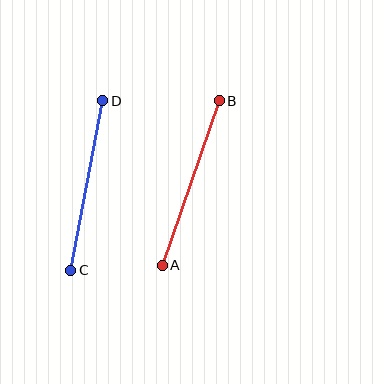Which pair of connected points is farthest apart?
Points A and B are farthest apart.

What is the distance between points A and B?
The distance is approximately 174 pixels.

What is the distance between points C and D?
The distance is approximately 173 pixels.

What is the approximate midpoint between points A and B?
The midpoint is at approximately (191, 183) pixels.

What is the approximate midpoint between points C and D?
The midpoint is at approximately (87, 186) pixels.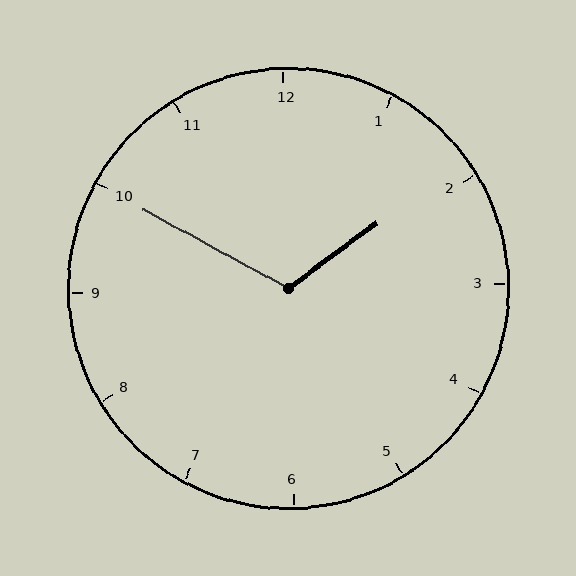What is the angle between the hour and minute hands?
Approximately 115 degrees.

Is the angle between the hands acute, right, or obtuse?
It is obtuse.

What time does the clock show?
1:50.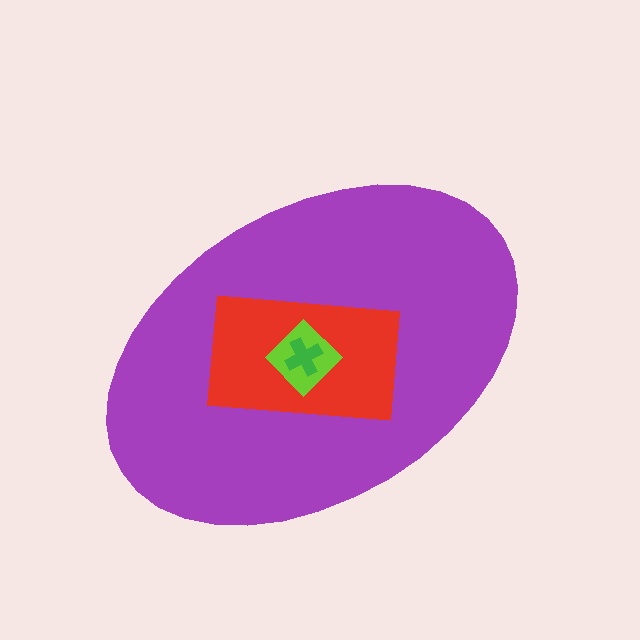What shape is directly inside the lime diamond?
The green cross.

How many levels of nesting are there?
4.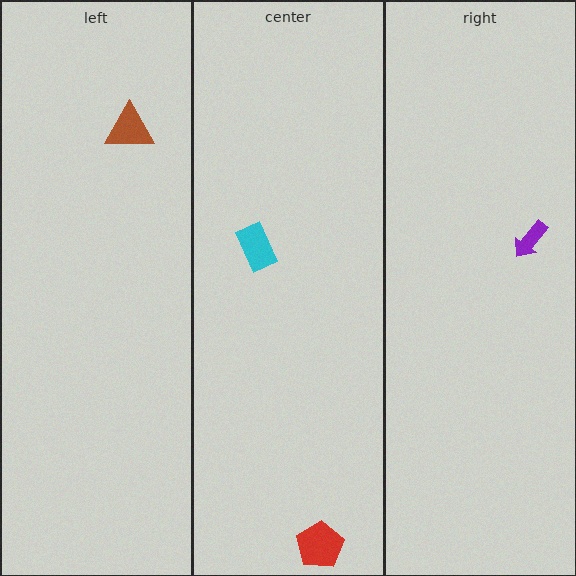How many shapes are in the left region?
1.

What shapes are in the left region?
The brown triangle.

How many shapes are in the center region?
2.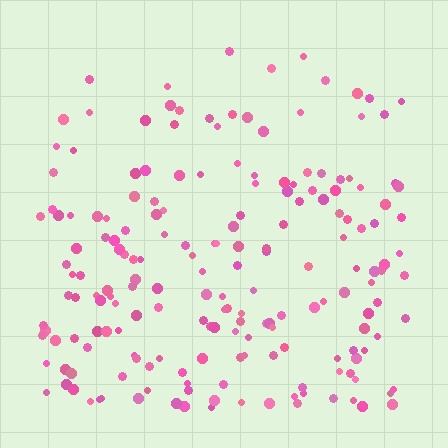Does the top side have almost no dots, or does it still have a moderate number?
Still a moderate number, just noticeably fewer than the bottom.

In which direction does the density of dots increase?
From top to bottom, with the bottom side densest.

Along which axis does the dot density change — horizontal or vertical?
Vertical.